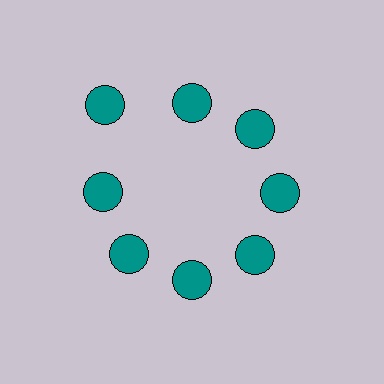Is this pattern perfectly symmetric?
No. The 8 teal circles are arranged in a ring, but one element near the 10 o'clock position is pushed outward from the center, breaking the 8-fold rotational symmetry.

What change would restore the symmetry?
The symmetry would be restored by moving it inward, back onto the ring so that all 8 circles sit at equal angles and equal distance from the center.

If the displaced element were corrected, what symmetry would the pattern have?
It would have 8-fold rotational symmetry — the pattern would map onto itself every 45 degrees.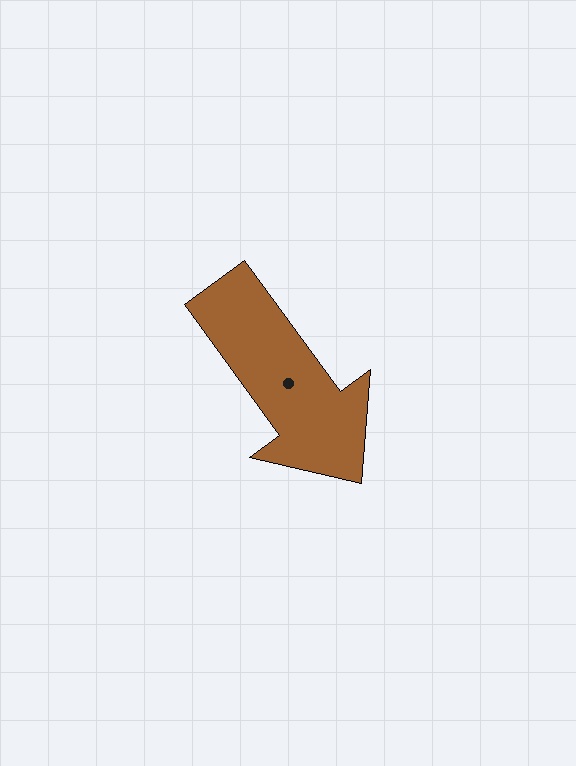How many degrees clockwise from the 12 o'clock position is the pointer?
Approximately 144 degrees.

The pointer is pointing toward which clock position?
Roughly 5 o'clock.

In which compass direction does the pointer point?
Southeast.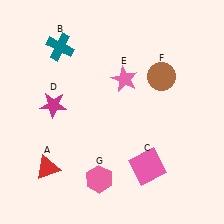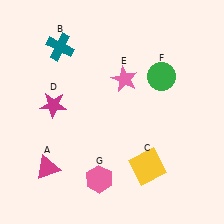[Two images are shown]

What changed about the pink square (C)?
In Image 1, C is pink. In Image 2, it changed to yellow.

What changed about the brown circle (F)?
In Image 1, F is brown. In Image 2, it changed to green.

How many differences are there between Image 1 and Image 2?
There are 3 differences between the two images.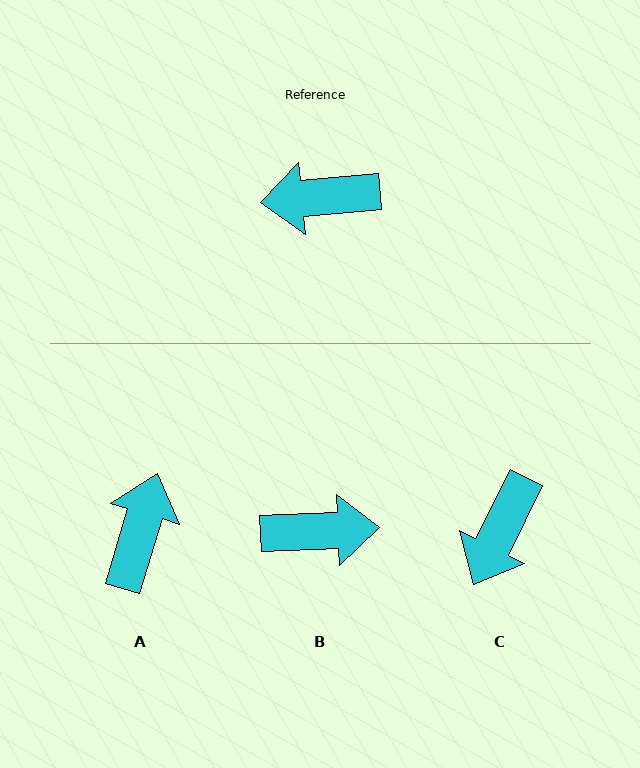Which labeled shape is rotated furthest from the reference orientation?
B, about 178 degrees away.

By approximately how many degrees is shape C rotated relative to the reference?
Approximately 58 degrees counter-clockwise.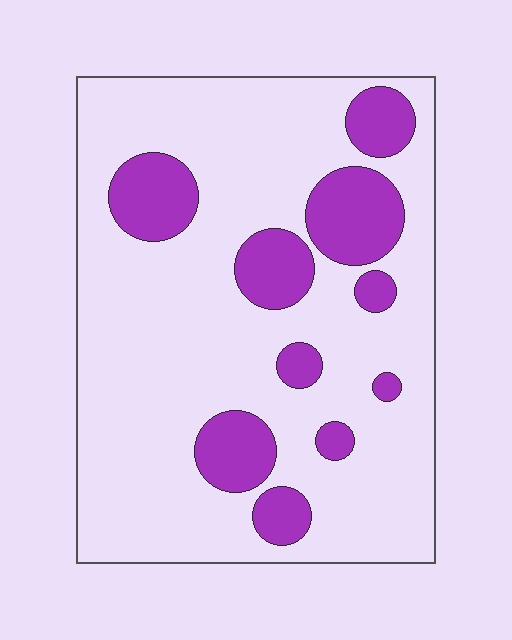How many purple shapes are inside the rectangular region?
10.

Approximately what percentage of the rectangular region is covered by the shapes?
Approximately 20%.